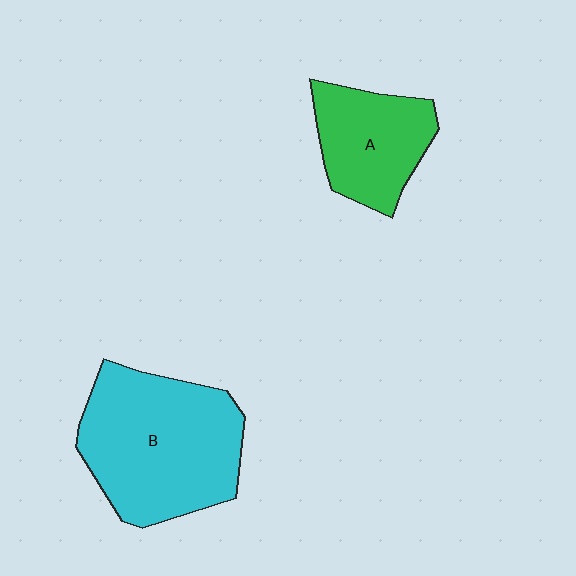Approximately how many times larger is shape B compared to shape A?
Approximately 1.8 times.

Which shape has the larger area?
Shape B (cyan).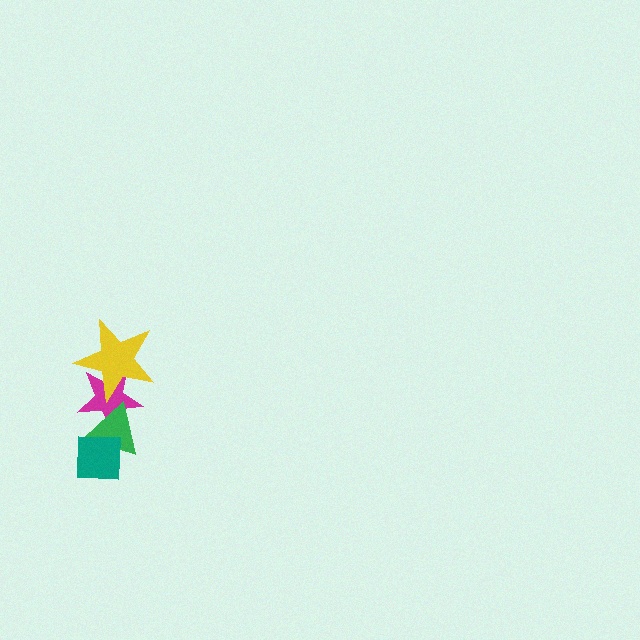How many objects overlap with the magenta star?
2 objects overlap with the magenta star.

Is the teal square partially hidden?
No, no other shape covers it.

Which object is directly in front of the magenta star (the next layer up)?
The yellow star is directly in front of the magenta star.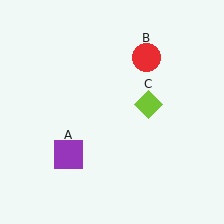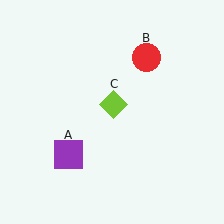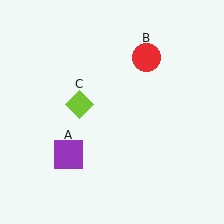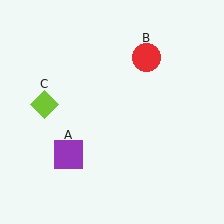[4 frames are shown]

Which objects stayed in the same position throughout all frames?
Purple square (object A) and red circle (object B) remained stationary.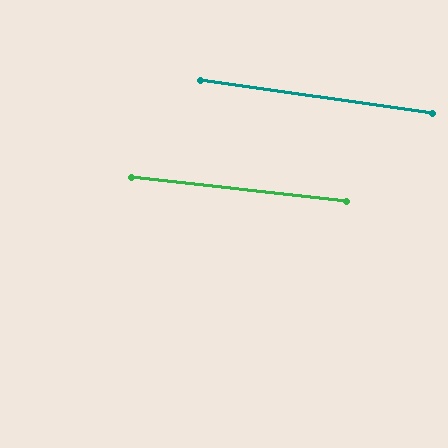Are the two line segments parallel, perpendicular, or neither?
Parallel — their directions differ by only 1.5°.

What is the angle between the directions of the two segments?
Approximately 2 degrees.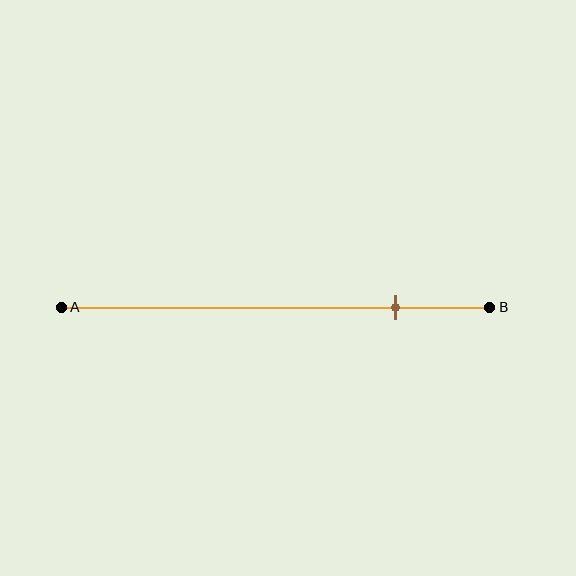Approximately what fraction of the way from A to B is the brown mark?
The brown mark is approximately 80% of the way from A to B.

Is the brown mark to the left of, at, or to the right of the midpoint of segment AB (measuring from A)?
The brown mark is to the right of the midpoint of segment AB.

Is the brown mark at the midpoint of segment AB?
No, the mark is at about 80% from A, not at the 50% midpoint.